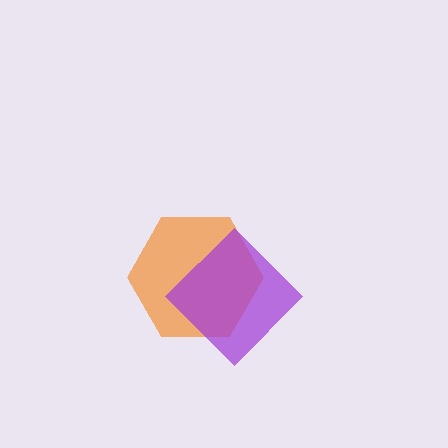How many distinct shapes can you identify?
There are 2 distinct shapes: an orange hexagon, a purple diamond.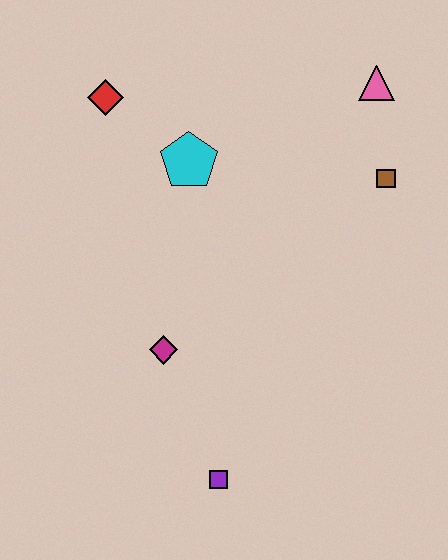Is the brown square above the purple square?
Yes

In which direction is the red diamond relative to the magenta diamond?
The red diamond is above the magenta diamond.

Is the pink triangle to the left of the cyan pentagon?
No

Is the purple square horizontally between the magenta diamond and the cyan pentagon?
No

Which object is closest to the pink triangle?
The brown square is closest to the pink triangle.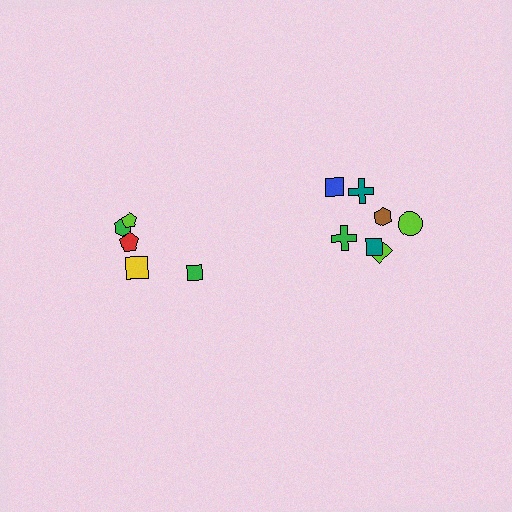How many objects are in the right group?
There are 7 objects.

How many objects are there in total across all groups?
There are 12 objects.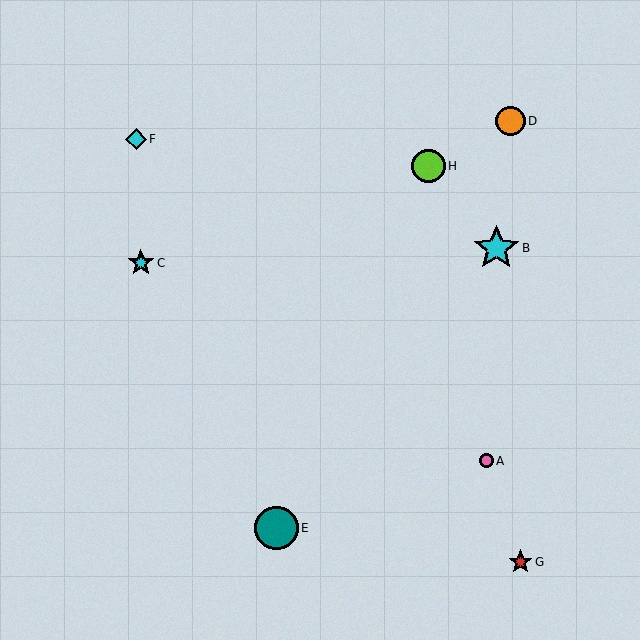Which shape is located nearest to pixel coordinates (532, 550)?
The red star (labeled G) at (520, 562) is nearest to that location.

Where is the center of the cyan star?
The center of the cyan star is at (496, 248).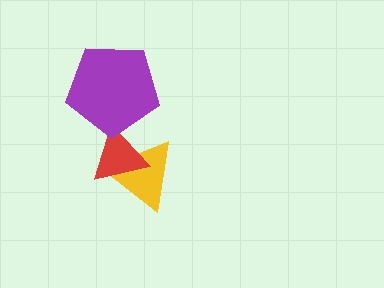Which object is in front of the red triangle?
The purple pentagon is in front of the red triangle.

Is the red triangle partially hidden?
Yes, it is partially covered by another shape.